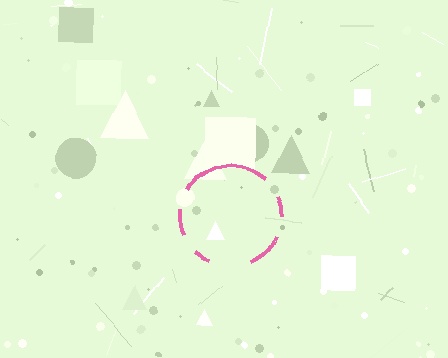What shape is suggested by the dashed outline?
The dashed outline suggests a circle.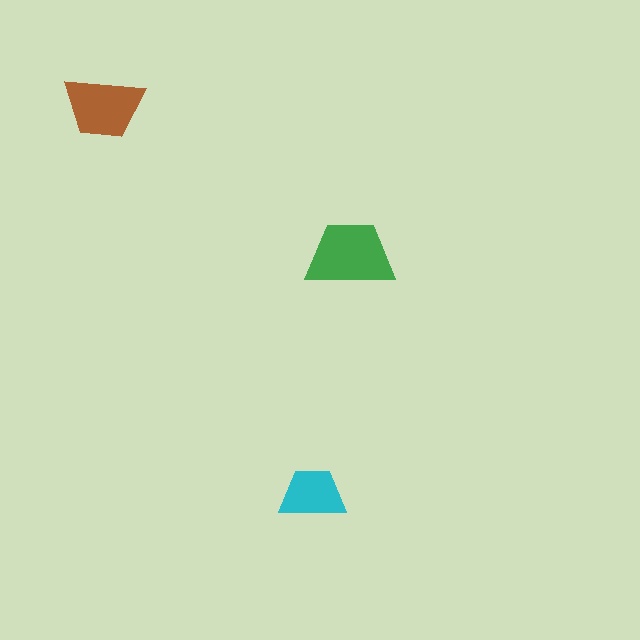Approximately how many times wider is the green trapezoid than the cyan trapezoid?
About 1.5 times wider.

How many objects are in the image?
There are 3 objects in the image.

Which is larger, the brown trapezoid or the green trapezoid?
The green one.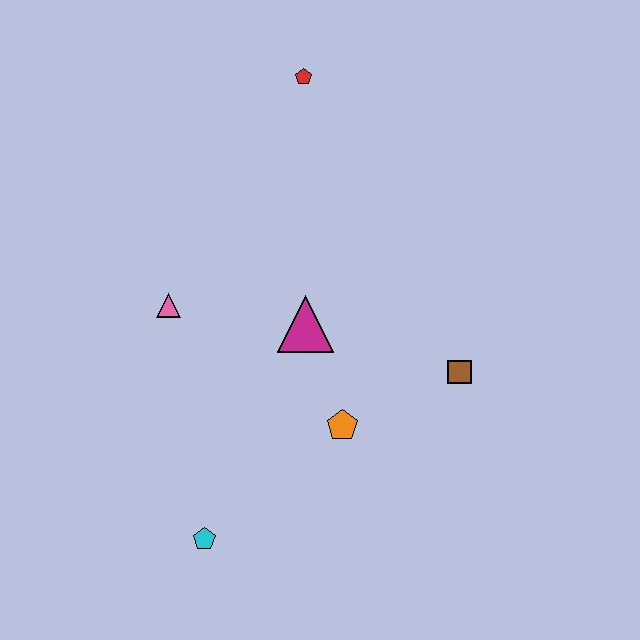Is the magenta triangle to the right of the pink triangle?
Yes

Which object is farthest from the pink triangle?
The brown square is farthest from the pink triangle.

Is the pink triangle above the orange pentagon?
Yes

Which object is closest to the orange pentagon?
The magenta triangle is closest to the orange pentagon.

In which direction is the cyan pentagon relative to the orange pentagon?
The cyan pentagon is to the left of the orange pentagon.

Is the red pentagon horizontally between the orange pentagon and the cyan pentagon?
Yes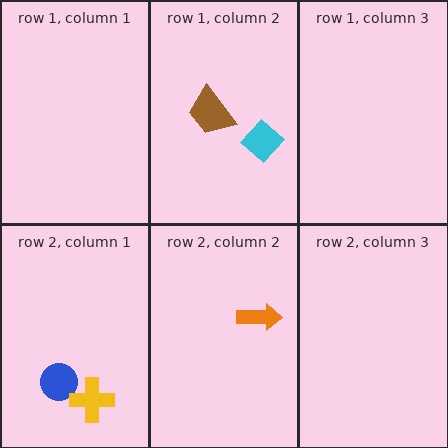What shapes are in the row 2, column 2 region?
The orange arrow.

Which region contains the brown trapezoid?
The row 1, column 2 region.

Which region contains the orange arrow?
The row 2, column 2 region.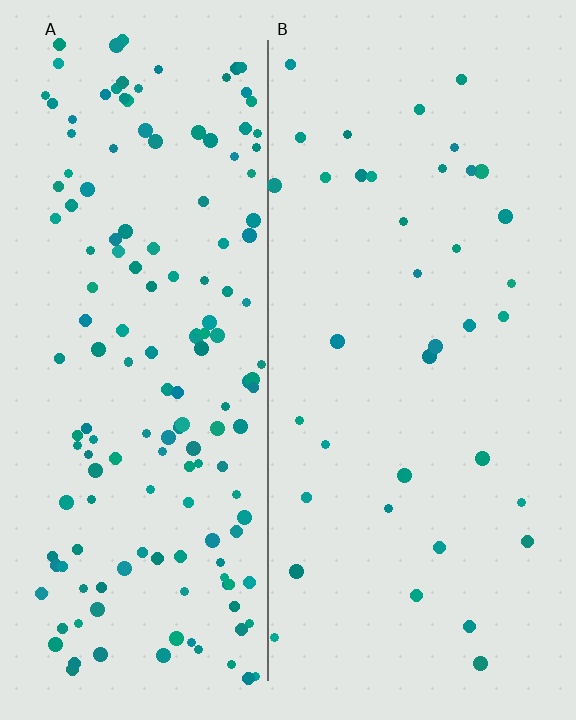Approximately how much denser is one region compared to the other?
Approximately 4.1× — region A over region B.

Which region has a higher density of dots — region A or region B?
A (the left).